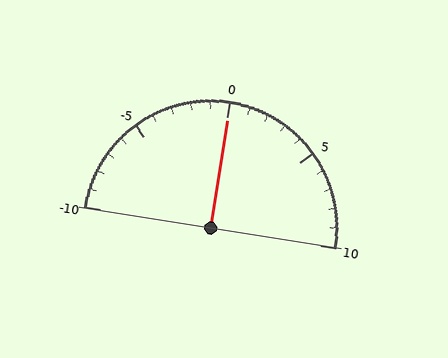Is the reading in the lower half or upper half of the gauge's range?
The reading is in the upper half of the range (-10 to 10).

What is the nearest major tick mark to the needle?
The nearest major tick mark is 0.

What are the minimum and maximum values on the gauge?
The gauge ranges from -10 to 10.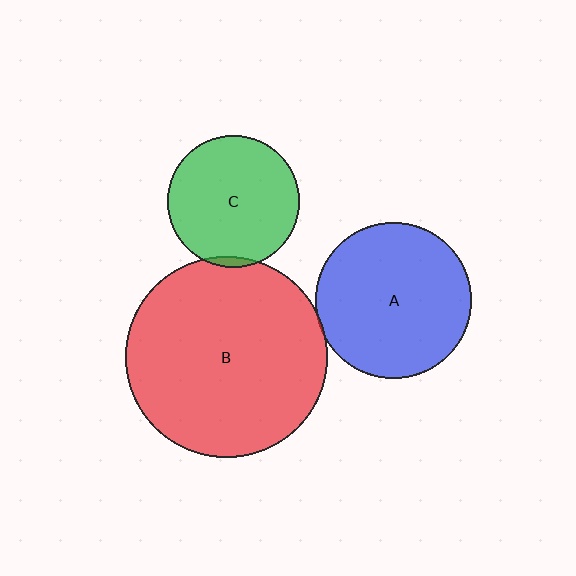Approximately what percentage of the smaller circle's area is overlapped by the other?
Approximately 5%.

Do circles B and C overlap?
Yes.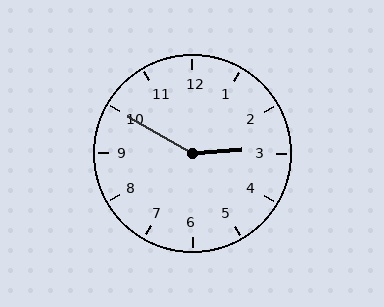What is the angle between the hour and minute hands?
Approximately 145 degrees.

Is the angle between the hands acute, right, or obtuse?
It is obtuse.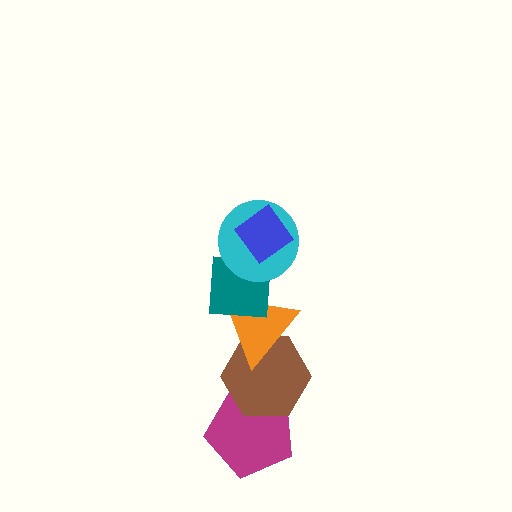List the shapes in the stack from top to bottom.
From top to bottom: the blue diamond, the cyan circle, the teal square, the orange triangle, the brown hexagon, the magenta pentagon.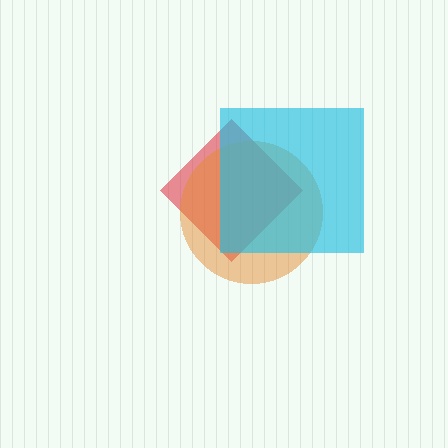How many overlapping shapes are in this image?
There are 3 overlapping shapes in the image.